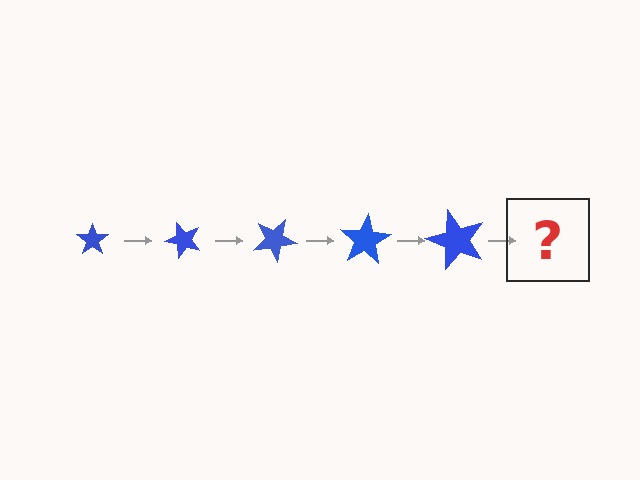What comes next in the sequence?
The next element should be a star, larger than the previous one and rotated 250 degrees from the start.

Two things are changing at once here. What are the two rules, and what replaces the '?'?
The two rules are that the star grows larger each step and it rotates 50 degrees each step. The '?' should be a star, larger than the previous one and rotated 250 degrees from the start.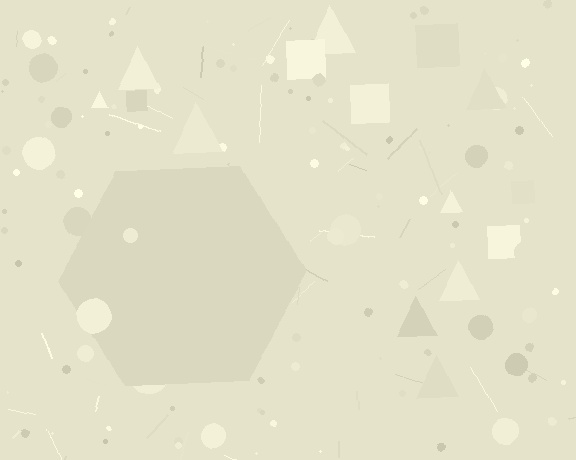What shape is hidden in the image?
A hexagon is hidden in the image.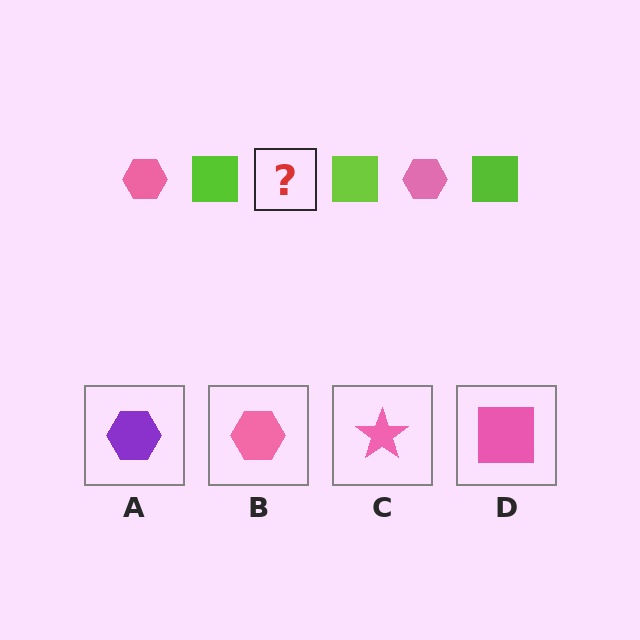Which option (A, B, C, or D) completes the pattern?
B.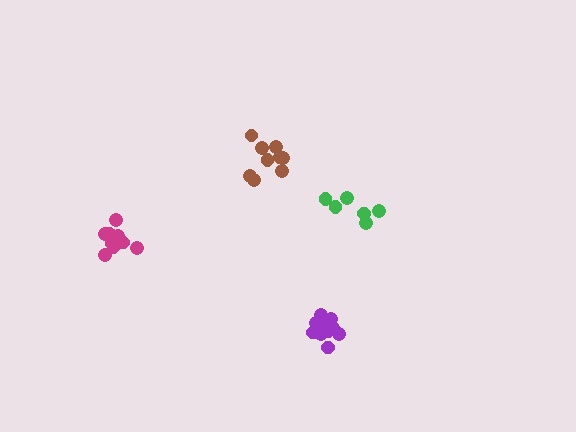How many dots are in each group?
Group 1: 6 dots, Group 2: 12 dots, Group 3: 9 dots, Group 4: 12 dots (39 total).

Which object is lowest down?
The purple cluster is bottommost.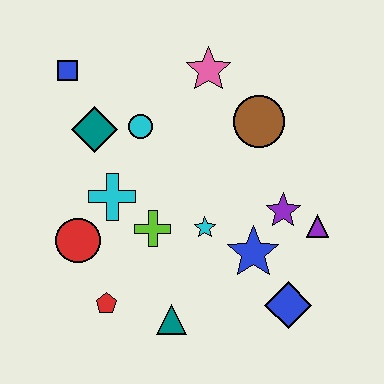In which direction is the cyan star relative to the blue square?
The cyan star is below the blue square.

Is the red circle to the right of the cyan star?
No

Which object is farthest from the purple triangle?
The blue square is farthest from the purple triangle.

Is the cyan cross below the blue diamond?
No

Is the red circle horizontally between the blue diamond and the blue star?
No